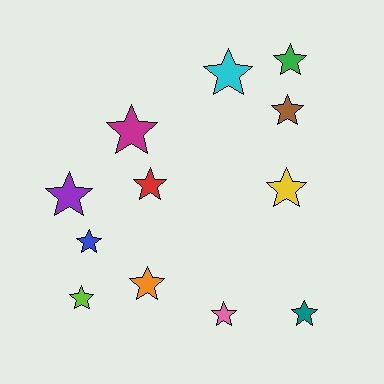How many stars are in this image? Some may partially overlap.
There are 12 stars.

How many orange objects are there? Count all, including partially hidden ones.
There is 1 orange object.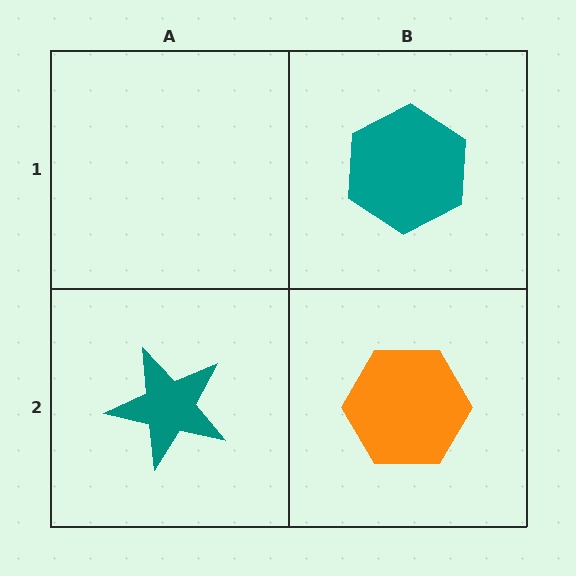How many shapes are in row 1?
1 shape.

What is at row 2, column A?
A teal star.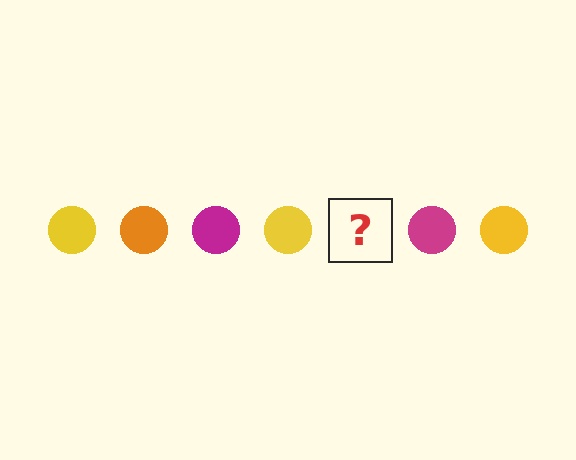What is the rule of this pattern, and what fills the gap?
The rule is that the pattern cycles through yellow, orange, magenta circles. The gap should be filled with an orange circle.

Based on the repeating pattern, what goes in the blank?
The blank should be an orange circle.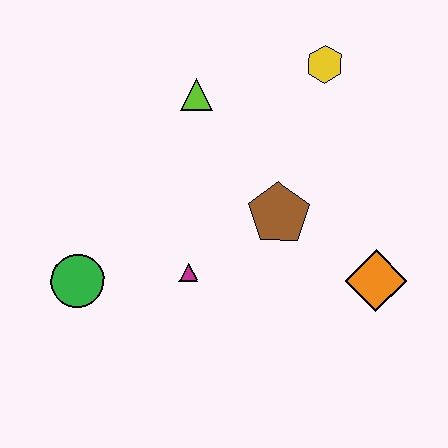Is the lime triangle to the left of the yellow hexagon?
Yes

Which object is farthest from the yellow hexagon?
The green circle is farthest from the yellow hexagon.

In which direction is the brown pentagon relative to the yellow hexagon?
The brown pentagon is below the yellow hexagon.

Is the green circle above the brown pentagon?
No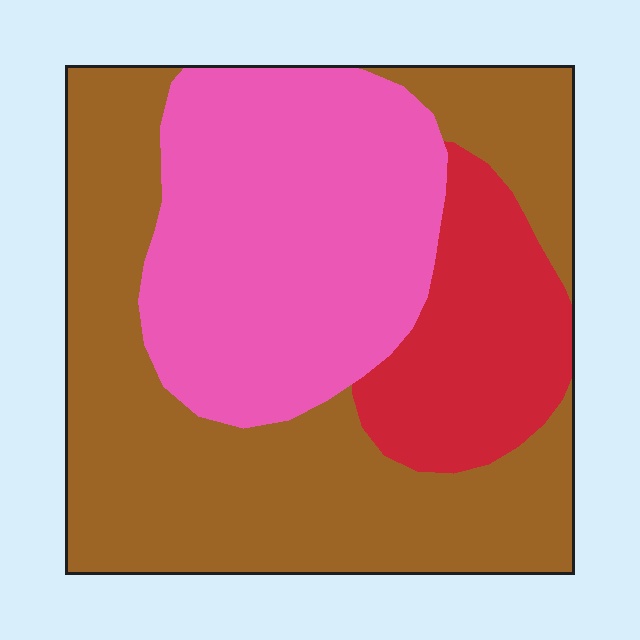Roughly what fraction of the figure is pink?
Pink takes up about one third (1/3) of the figure.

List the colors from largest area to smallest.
From largest to smallest: brown, pink, red.